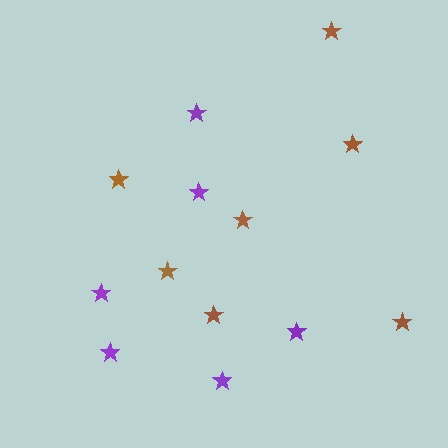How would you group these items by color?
There are 2 groups: one group of purple stars (6) and one group of brown stars (7).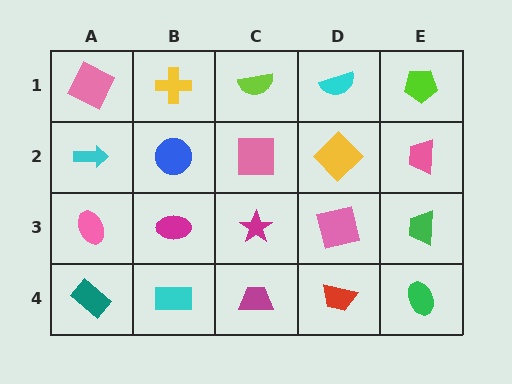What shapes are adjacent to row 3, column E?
A pink trapezoid (row 2, column E), a green ellipse (row 4, column E), a pink square (row 3, column D).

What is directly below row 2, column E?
A green trapezoid.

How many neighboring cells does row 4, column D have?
3.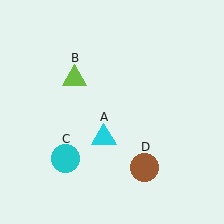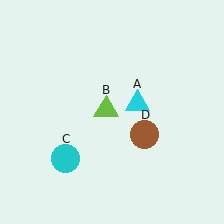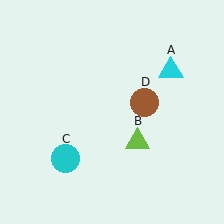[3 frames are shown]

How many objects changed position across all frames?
3 objects changed position: cyan triangle (object A), lime triangle (object B), brown circle (object D).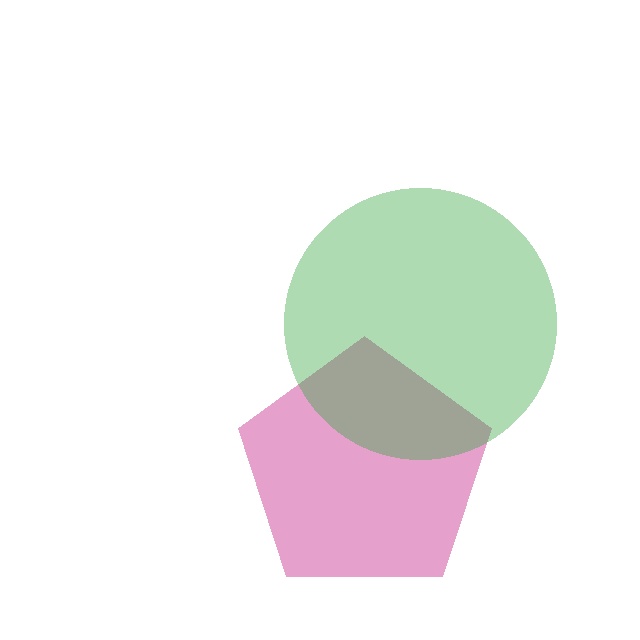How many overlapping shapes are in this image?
There are 2 overlapping shapes in the image.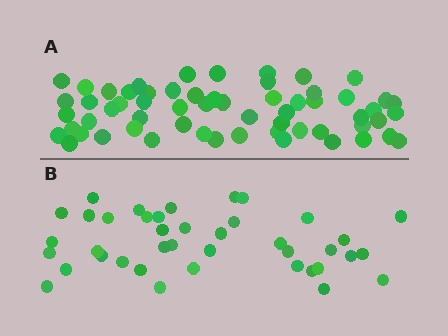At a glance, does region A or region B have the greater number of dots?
Region A (the top region) has more dots.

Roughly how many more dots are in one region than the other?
Region A has approximately 20 more dots than region B.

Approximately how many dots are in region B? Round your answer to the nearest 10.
About 40 dots.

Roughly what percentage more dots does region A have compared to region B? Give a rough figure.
About 50% more.